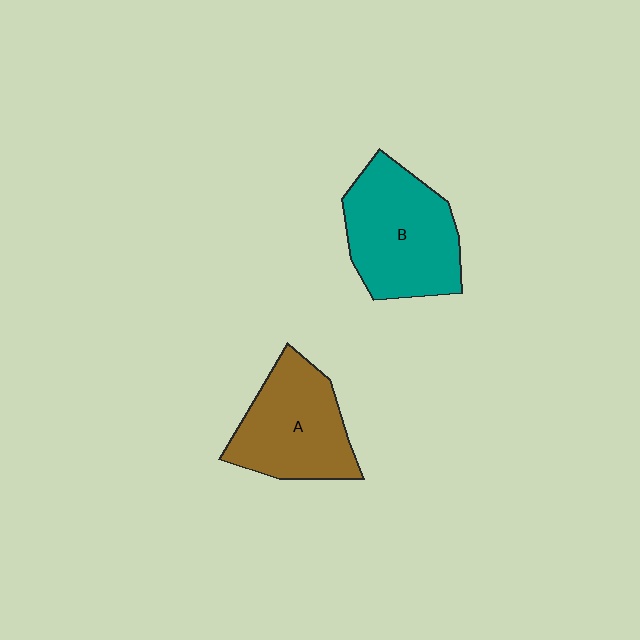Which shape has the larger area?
Shape B (teal).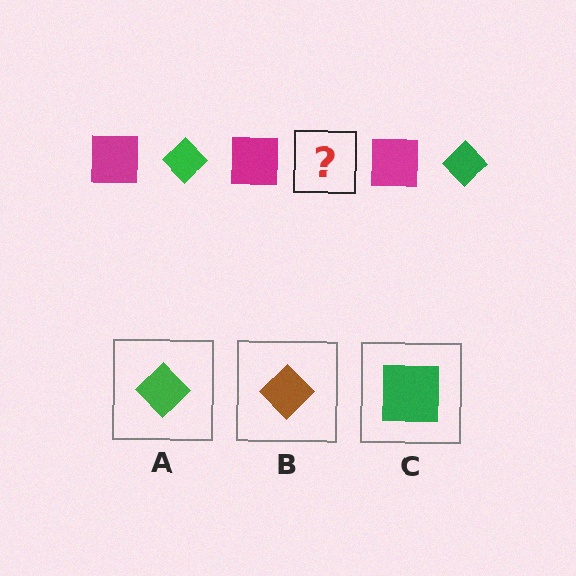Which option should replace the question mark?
Option A.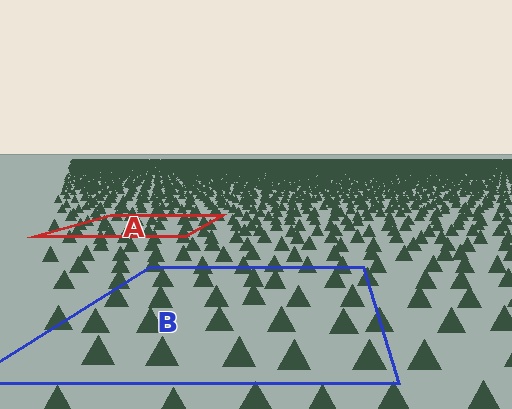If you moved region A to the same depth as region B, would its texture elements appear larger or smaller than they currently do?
They would appear larger. At a closer depth, the same texture elements are projected at a bigger on-screen size.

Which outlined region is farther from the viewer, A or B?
Region A is farther from the viewer — the texture elements inside it appear smaller and more densely packed.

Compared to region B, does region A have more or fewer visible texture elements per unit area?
Region A has more texture elements per unit area — they are packed more densely because it is farther away.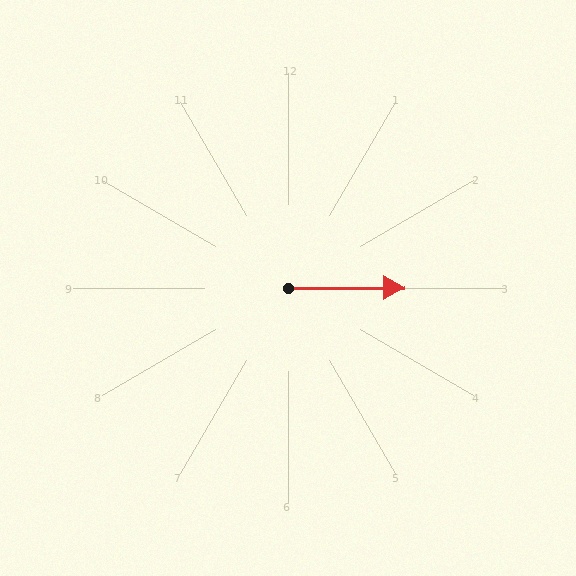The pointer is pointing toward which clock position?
Roughly 3 o'clock.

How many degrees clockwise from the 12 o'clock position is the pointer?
Approximately 90 degrees.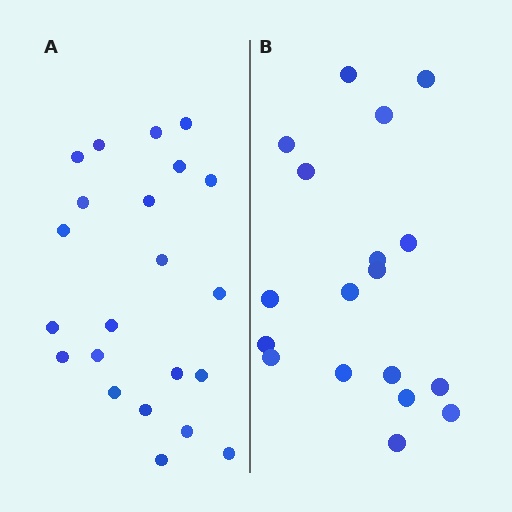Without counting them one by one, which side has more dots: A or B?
Region A (the left region) has more dots.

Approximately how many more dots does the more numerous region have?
Region A has about 4 more dots than region B.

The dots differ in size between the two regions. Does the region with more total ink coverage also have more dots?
No. Region B has more total ink coverage because its dots are larger, but region A actually contains more individual dots. Total area can be misleading — the number of items is what matters here.